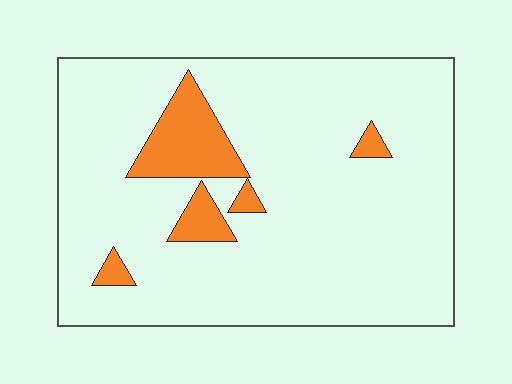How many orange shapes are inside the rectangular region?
5.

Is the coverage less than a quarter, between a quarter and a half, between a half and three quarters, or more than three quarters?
Less than a quarter.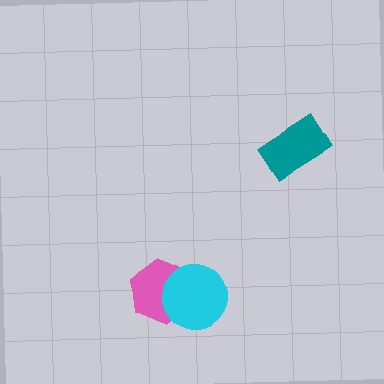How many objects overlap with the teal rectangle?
0 objects overlap with the teal rectangle.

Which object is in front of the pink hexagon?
The cyan circle is in front of the pink hexagon.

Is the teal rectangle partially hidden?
No, no other shape covers it.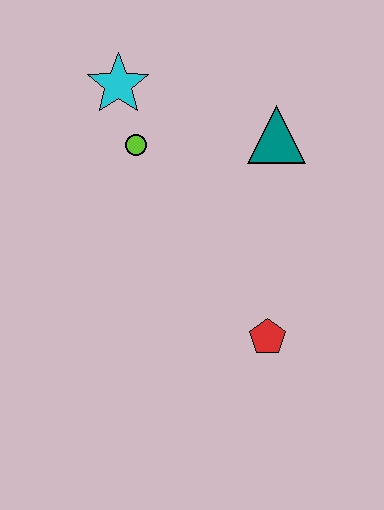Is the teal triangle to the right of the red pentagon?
Yes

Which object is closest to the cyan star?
The lime circle is closest to the cyan star.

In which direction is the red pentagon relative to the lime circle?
The red pentagon is below the lime circle.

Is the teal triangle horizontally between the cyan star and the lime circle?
No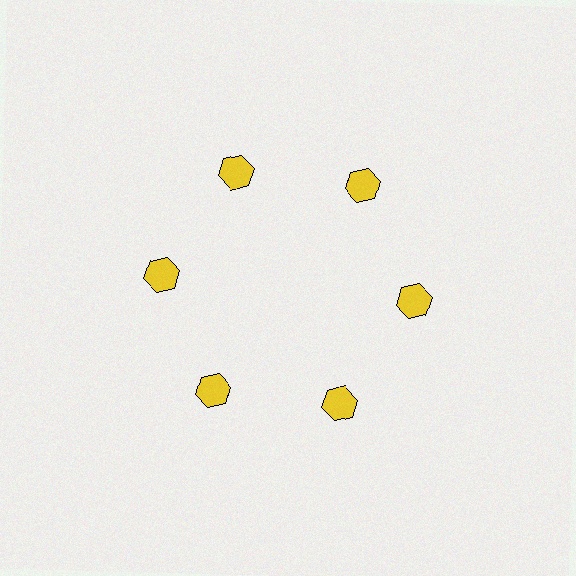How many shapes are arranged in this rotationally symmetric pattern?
There are 6 shapes, arranged in 6 groups of 1.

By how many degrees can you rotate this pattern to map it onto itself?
The pattern maps onto itself every 60 degrees of rotation.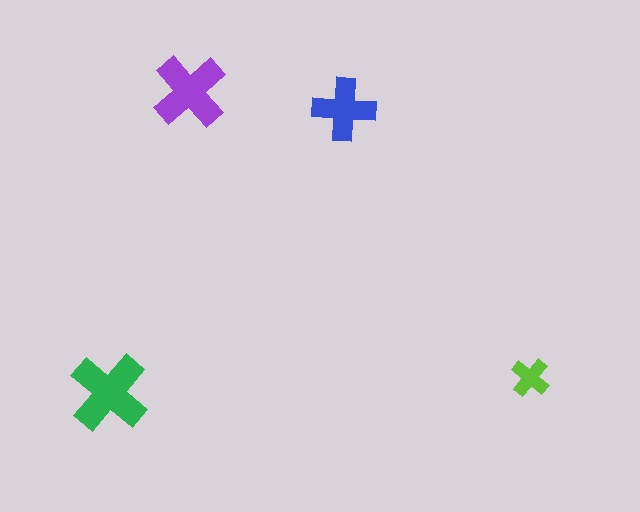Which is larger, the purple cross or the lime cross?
The purple one.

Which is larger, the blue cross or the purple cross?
The purple one.